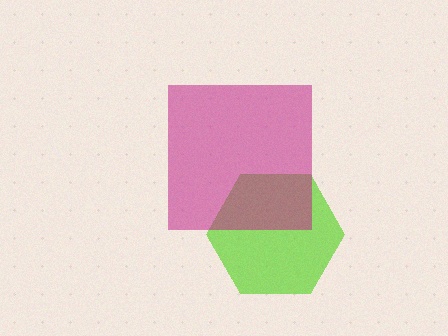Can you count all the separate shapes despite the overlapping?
Yes, there are 2 separate shapes.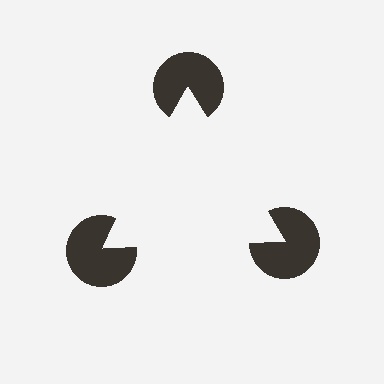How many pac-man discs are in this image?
There are 3 — one at each vertex of the illusory triangle.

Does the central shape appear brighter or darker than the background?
It typically appears slightly brighter than the background, even though no actual brightness change is drawn.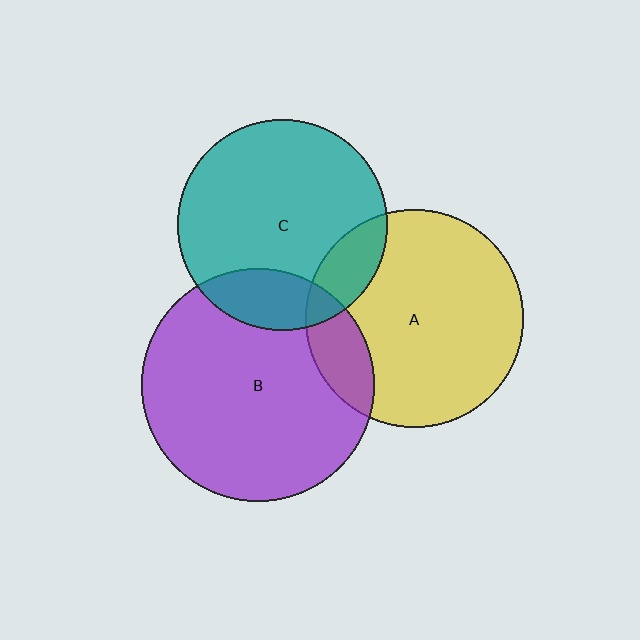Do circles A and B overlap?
Yes.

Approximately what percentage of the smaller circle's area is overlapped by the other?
Approximately 15%.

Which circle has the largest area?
Circle B (purple).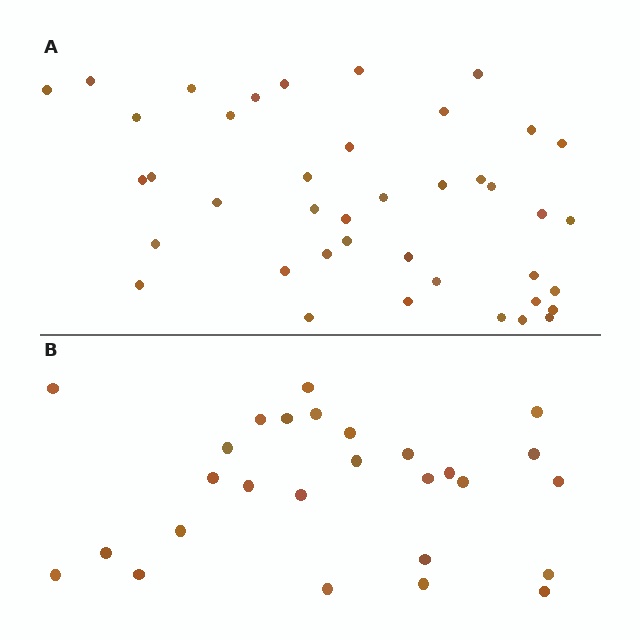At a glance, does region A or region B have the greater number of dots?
Region A (the top region) has more dots.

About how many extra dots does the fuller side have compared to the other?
Region A has approximately 15 more dots than region B.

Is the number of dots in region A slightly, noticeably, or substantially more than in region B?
Region A has substantially more. The ratio is roughly 1.5 to 1.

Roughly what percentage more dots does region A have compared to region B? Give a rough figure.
About 50% more.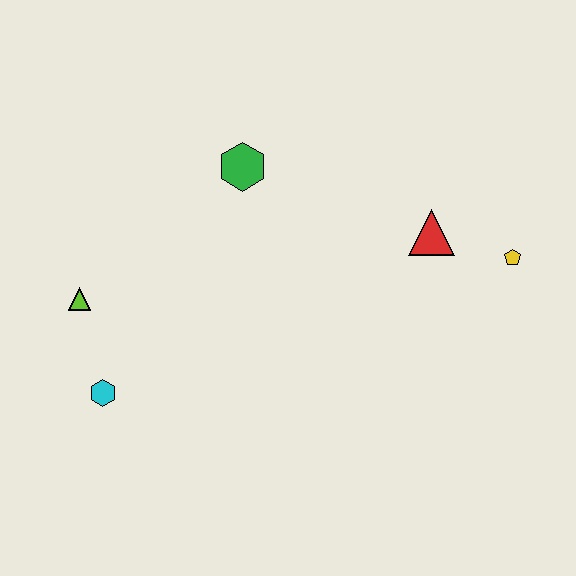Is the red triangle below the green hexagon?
Yes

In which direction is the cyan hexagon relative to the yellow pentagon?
The cyan hexagon is to the left of the yellow pentagon.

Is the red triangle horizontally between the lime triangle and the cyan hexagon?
No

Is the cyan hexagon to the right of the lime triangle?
Yes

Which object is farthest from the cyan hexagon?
The yellow pentagon is farthest from the cyan hexagon.